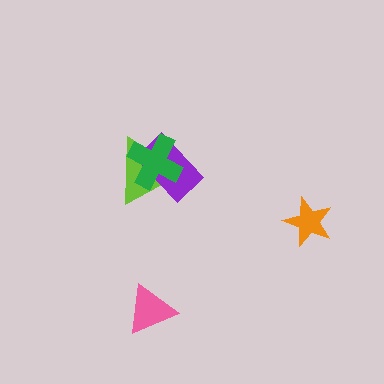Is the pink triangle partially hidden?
No, no other shape covers it.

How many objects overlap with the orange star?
0 objects overlap with the orange star.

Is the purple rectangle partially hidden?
Yes, it is partially covered by another shape.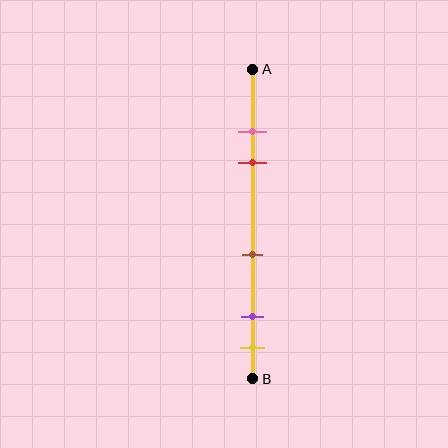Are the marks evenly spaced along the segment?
No, the marks are not evenly spaced.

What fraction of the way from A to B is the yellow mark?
The yellow mark is approximately 90% (0.9) of the way from A to B.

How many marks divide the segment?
There are 5 marks dividing the segment.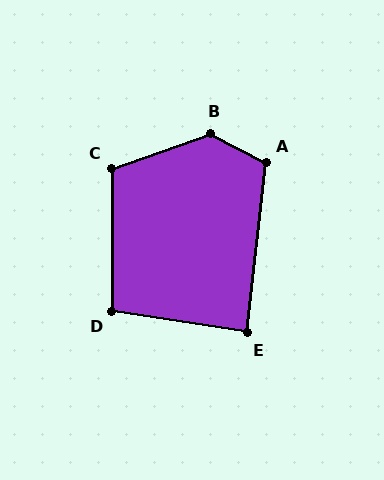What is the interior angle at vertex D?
Approximately 99 degrees (obtuse).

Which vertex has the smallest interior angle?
E, at approximately 88 degrees.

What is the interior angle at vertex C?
Approximately 109 degrees (obtuse).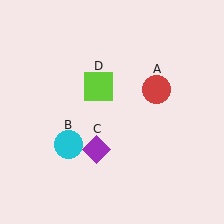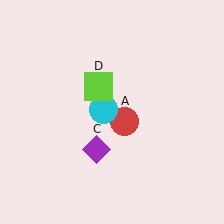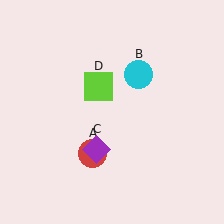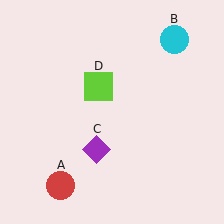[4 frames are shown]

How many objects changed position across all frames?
2 objects changed position: red circle (object A), cyan circle (object B).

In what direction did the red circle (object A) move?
The red circle (object A) moved down and to the left.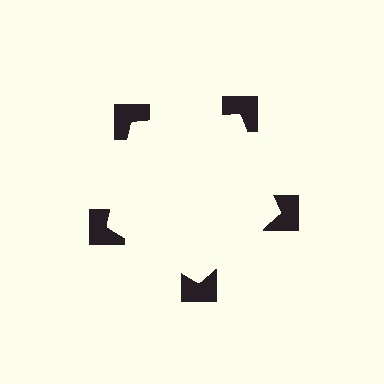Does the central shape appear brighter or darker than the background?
It typically appears slightly brighter than the background, even though no actual brightness change is drawn.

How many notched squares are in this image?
There are 5 — one at each vertex of the illusory pentagon.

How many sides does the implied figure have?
5 sides.